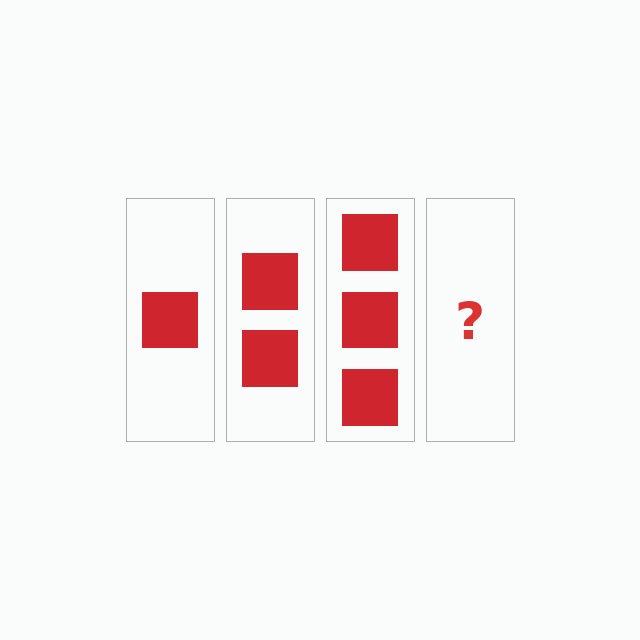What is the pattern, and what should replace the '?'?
The pattern is that each step adds one more square. The '?' should be 4 squares.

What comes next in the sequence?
The next element should be 4 squares.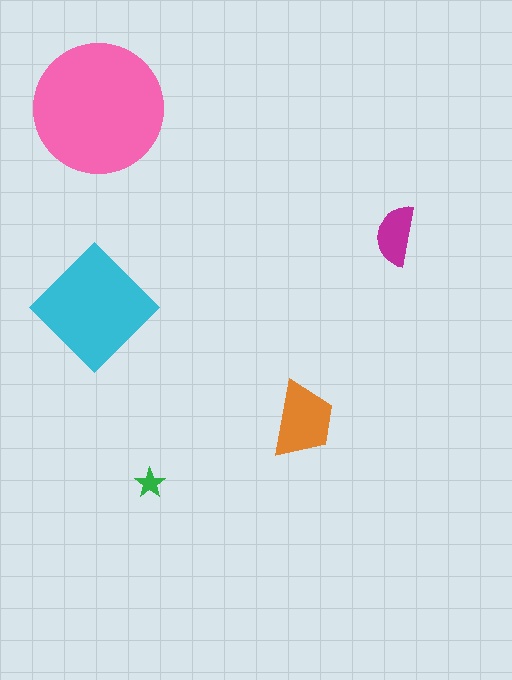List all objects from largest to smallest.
The pink circle, the cyan diamond, the orange trapezoid, the magenta semicircle, the green star.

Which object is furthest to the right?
The magenta semicircle is rightmost.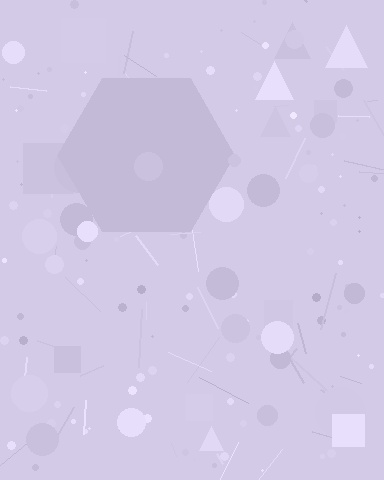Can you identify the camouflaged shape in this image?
The camouflaged shape is a hexagon.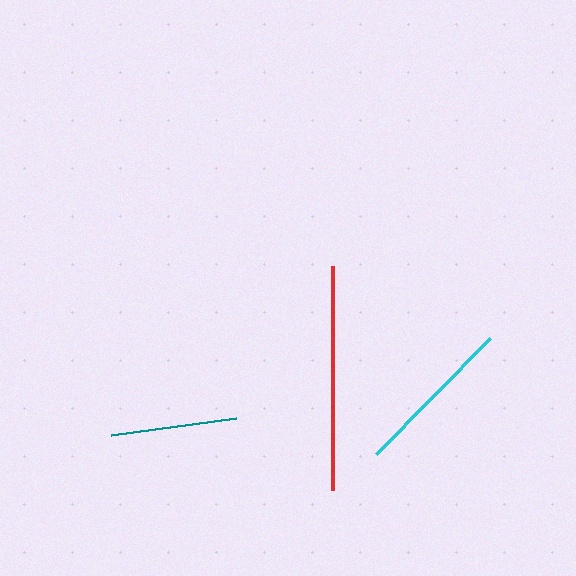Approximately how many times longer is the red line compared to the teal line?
The red line is approximately 1.8 times the length of the teal line.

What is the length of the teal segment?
The teal segment is approximately 126 pixels long.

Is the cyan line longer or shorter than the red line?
The red line is longer than the cyan line.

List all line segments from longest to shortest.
From longest to shortest: red, cyan, teal.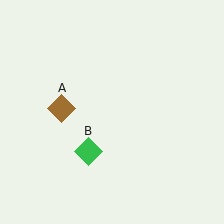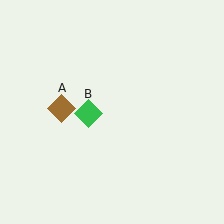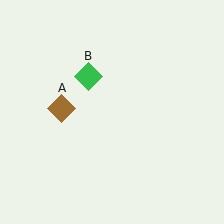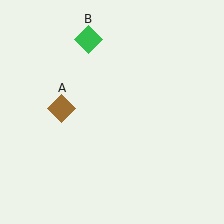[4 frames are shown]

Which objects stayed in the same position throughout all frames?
Brown diamond (object A) remained stationary.